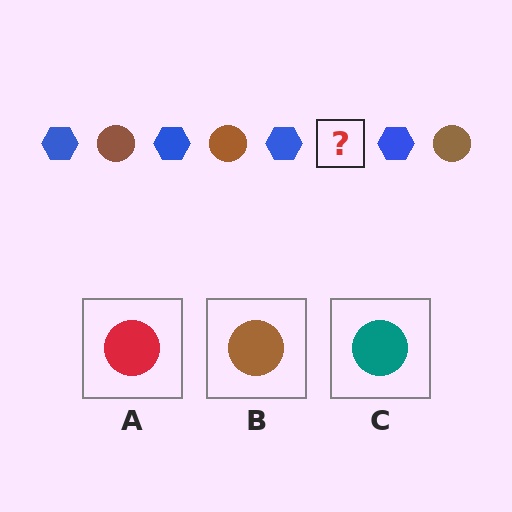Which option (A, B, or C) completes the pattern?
B.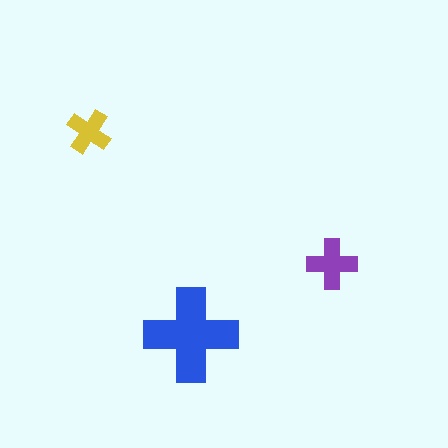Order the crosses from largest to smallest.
the blue one, the purple one, the yellow one.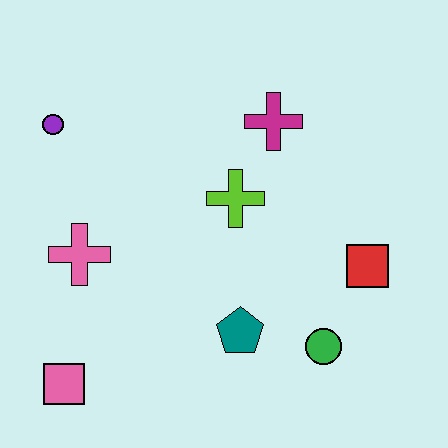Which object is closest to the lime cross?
The magenta cross is closest to the lime cross.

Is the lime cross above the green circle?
Yes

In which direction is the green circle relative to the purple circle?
The green circle is to the right of the purple circle.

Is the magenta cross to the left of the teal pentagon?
No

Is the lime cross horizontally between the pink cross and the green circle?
Yes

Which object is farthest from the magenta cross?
The pink square is farthest from the magenta cross.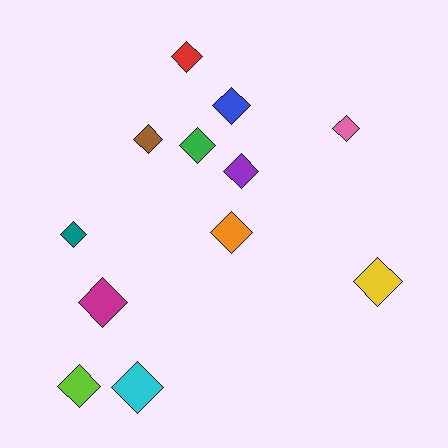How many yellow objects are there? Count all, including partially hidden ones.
There is 1 yellow object.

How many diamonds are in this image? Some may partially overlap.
There are 12 diamonds.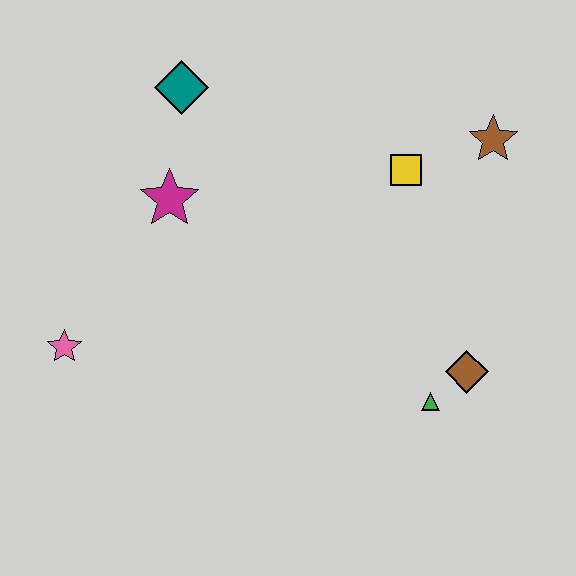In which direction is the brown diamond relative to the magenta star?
The brown diamond is to the right of the magenta star.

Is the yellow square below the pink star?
No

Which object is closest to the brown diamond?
The green triangle is closest to the brown diamond.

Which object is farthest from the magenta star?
The brown diamond is farthest from the magenta star.